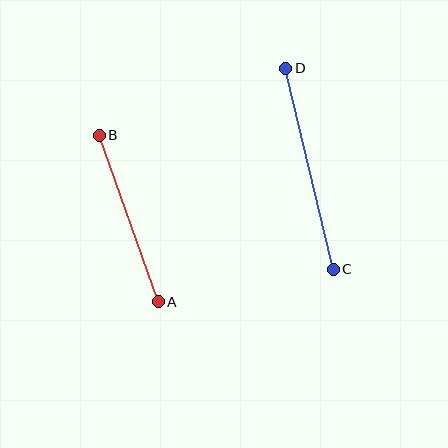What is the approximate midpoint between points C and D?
The midpoint is at approximately (309, 169) pixels.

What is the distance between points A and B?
The distance is approximately 177 pixels.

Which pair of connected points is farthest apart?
Points C and D are farthest apart.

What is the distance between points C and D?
The distance is approximately 207 pixels.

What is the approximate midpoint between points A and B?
The midpoint is at approximately (129, 218) pixels.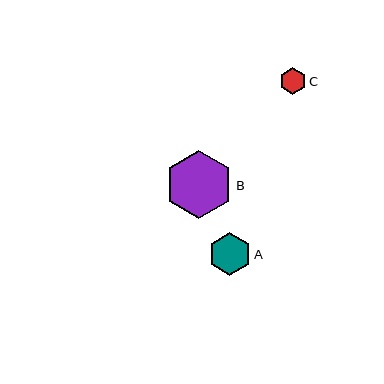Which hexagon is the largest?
Hexagon B is the largest with a size of approximately 68 pixels.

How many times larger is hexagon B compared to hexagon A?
Hexagon B is approximately 1.6 times the size of hexagon A.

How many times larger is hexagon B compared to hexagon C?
Hexagon B is approximately 2.5 times the size of hexagon C.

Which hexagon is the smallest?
Hexagon C is the smallest with a size of approximately 27 pixels.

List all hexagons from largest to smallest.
From largest to smallest: B, A, C.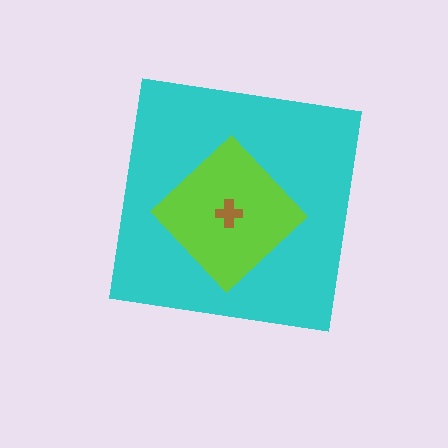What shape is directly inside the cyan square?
The lime diamond.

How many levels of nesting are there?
3.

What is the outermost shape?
The cyan square.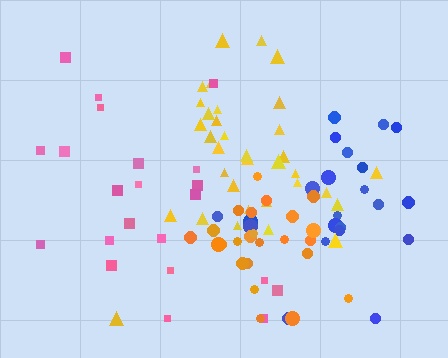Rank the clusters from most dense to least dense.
orange, yellow, blue, pink.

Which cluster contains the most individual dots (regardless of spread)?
Yellow (34).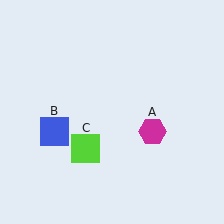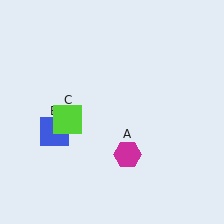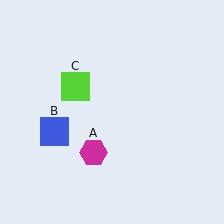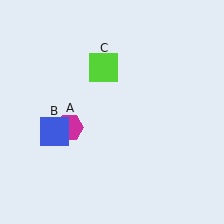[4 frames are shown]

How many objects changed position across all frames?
2 objects changed position: magenta hexagon (object A), lime square (object C).